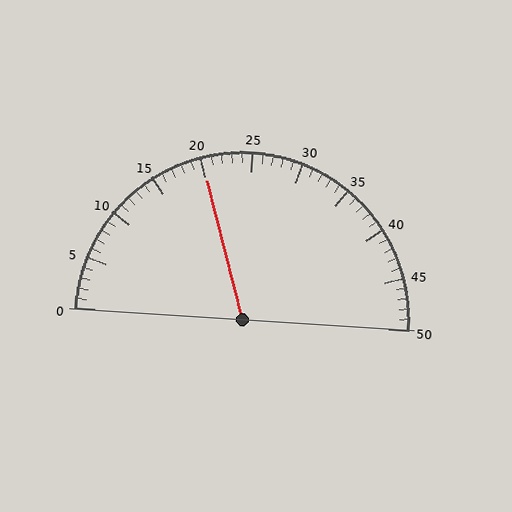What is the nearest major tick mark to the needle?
The nearest major tick mark is 20.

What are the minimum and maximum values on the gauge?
The gauge ranges from 0 to 50.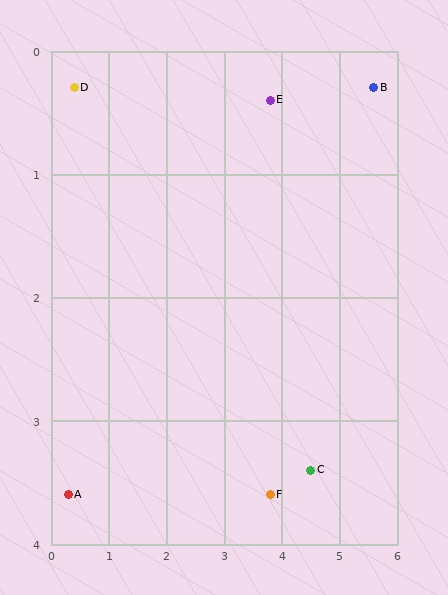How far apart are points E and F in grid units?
Points E and F are about 3.2 grid units apart.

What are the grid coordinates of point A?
Point A is at approximately (0.3, 3.6).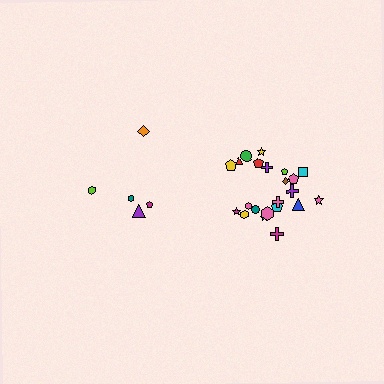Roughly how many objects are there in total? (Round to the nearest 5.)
Roughly 25 objects in total.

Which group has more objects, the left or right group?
The right group.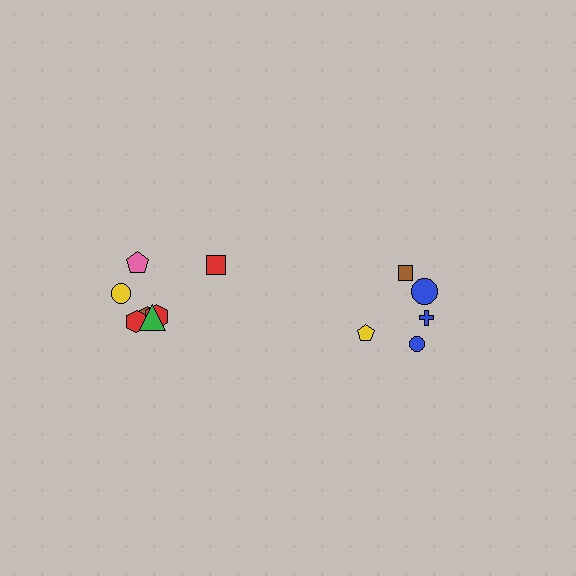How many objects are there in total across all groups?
There are 12 objects.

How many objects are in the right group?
There are 5 objects.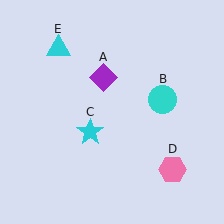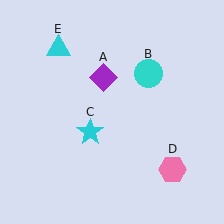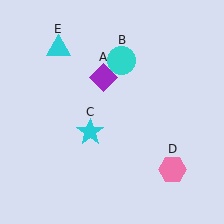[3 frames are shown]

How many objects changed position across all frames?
1 object changed position: cyan circle (object B).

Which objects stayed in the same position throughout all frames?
Purple diamond (object A) and cyan star (object C) and pink hexagon (object D) and cyan triangle (object E) remained stationary.